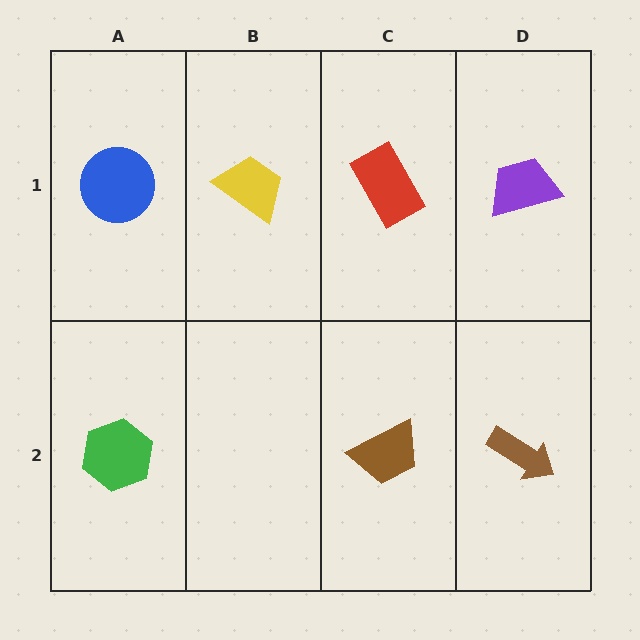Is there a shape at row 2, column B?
No, that cell is empty.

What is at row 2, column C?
A brown trapezoid.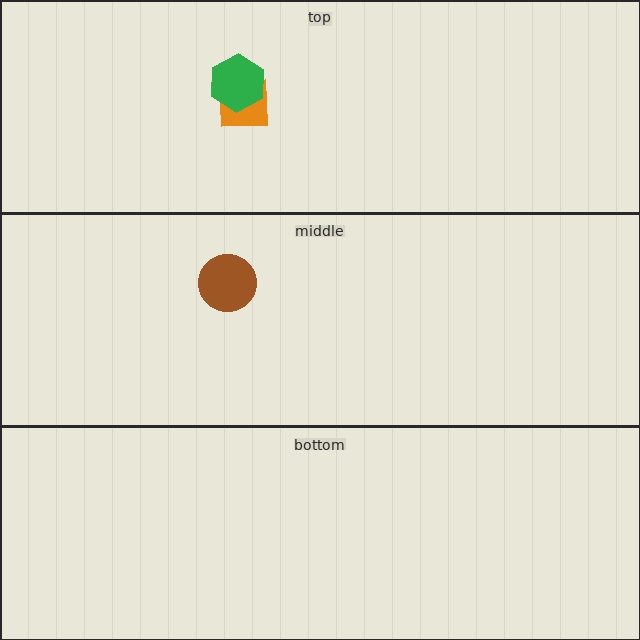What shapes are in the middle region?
The brown circle.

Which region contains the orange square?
The top region.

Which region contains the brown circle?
The middle region.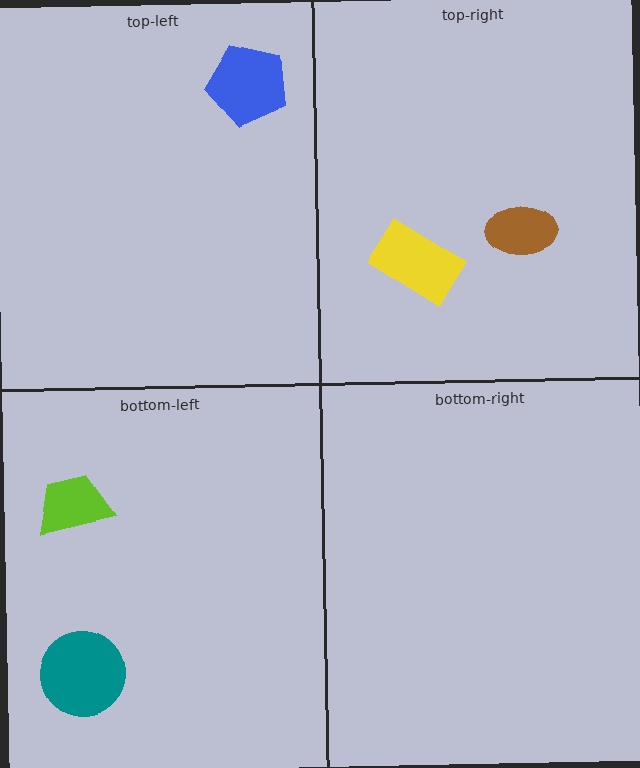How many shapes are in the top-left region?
1.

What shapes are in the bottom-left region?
The lime trapezoid, the teal circle.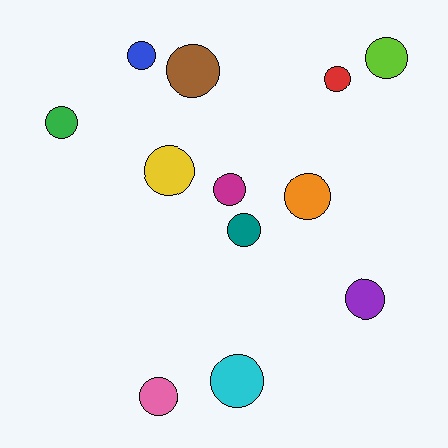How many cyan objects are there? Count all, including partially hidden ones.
There is 1 cyan object.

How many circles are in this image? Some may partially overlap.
There are 12 circles.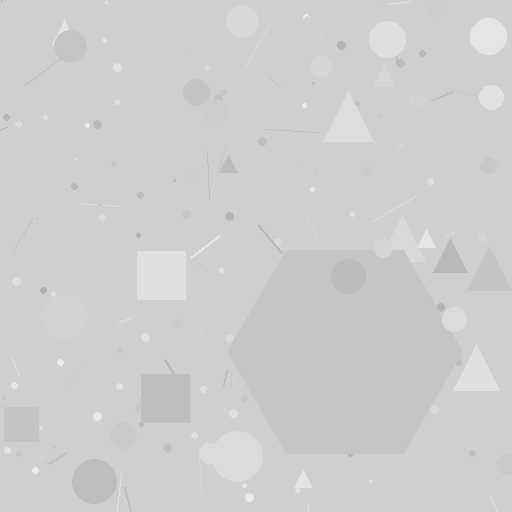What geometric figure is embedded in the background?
A hexagon is embedded in the background.